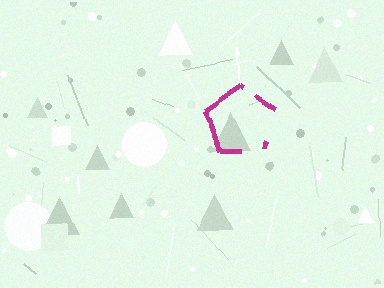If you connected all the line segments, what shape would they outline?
They would outline a pentagon.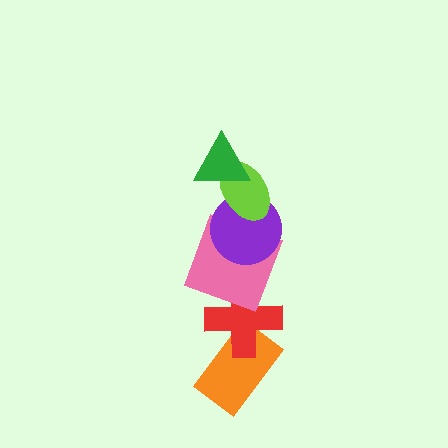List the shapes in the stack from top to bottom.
From top to bottom: the green triangle, the lime ellipse, the purple circle, the pink square, the red cross, the orange rectangle.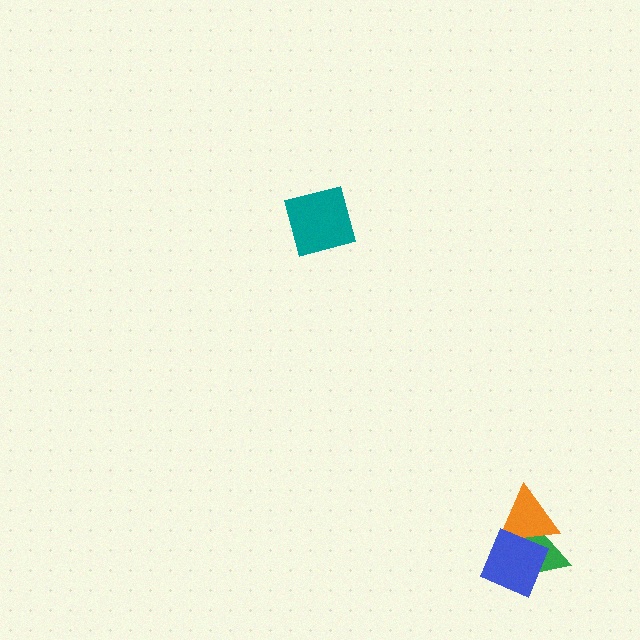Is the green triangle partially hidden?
Yes, it is partially covered by another shape.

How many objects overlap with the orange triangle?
2 objects overlap with the orange triangle.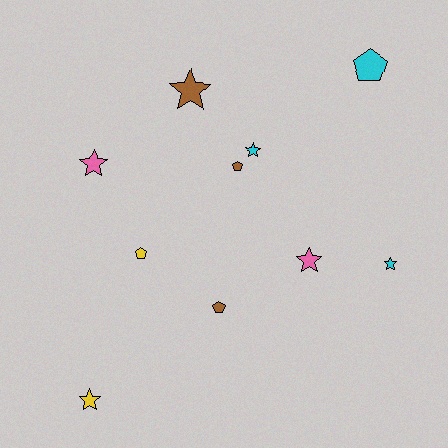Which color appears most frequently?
Brown, with 3 objects.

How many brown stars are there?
There is 1 brown star.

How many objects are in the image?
There are 10 objects.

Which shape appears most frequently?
Star, with 6 objects.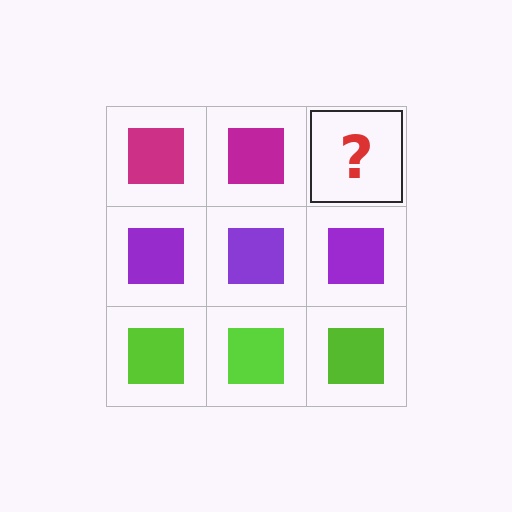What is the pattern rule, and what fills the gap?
The rule is that each row has a consistent color. The gap should be filled with a magenta square.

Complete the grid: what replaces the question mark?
The question mark should be replaced with a magenta square.